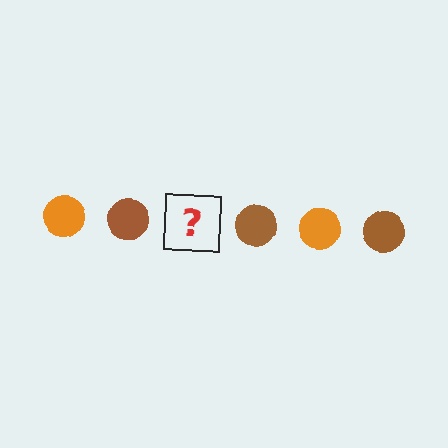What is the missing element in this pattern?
The missing element is an orange circle.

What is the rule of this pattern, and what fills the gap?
The rule is that the pattern cycles through orange, brown circles. The gap should be filled with an orange circle.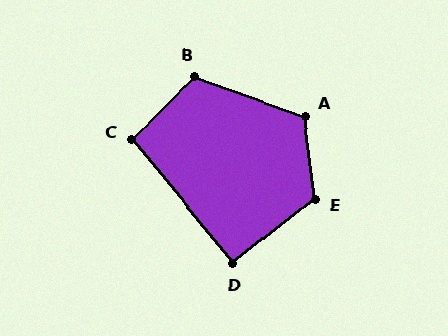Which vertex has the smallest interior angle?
D, at approximately 91 degrees.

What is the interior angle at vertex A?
Approximately 116 degrees (obtuse).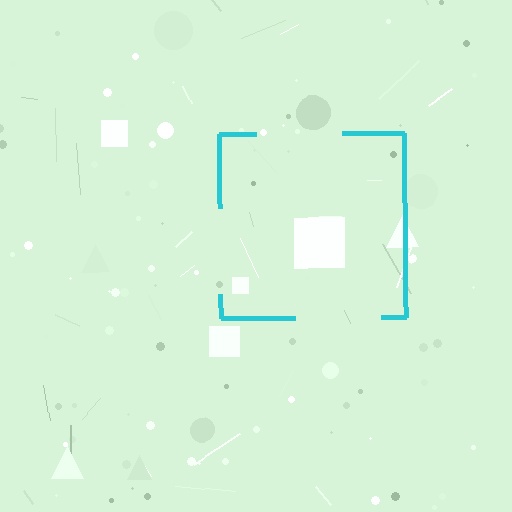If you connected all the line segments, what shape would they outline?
They would outline a square.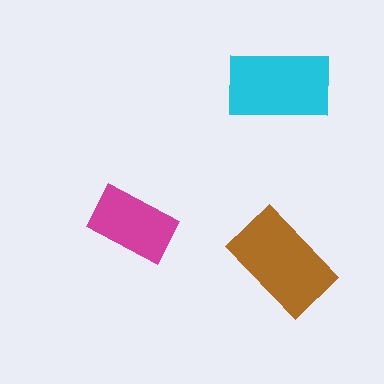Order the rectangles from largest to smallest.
the brown one, the cyan one, the magenta one.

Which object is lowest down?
The brown rectangle is bottommost.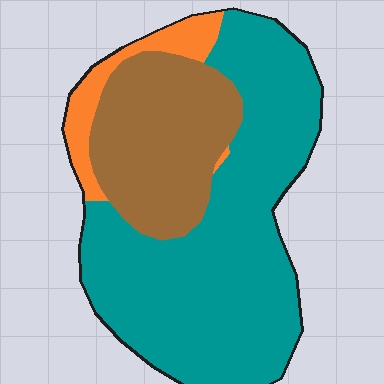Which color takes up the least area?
Orange, at roughly 10%.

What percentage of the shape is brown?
Brown takes up between a quarter and a half of the shape.